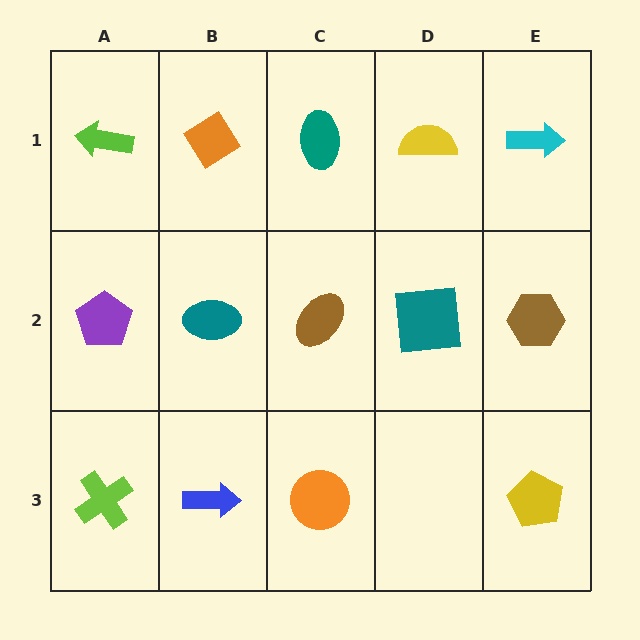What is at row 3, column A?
A lime cross.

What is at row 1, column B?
An orange diamond.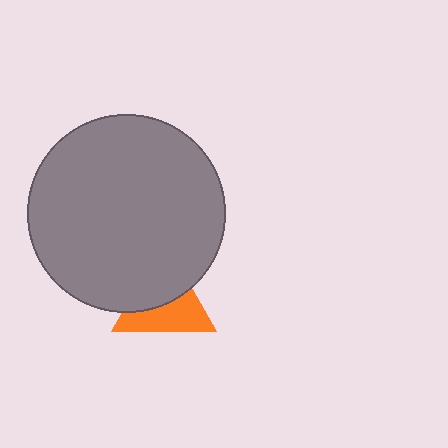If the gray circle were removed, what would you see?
You would see the complete orange triangle.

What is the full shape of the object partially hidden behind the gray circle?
The partially hidden object is an orange triangle.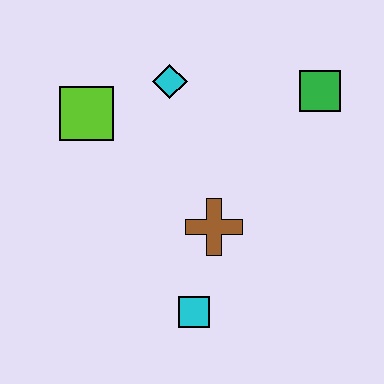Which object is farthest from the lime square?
The green square is farthest from the lime square.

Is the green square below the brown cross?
No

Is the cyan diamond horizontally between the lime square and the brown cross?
Yes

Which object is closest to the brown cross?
The cyan square is closest to the brown cross.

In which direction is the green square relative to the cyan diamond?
The green square is to the right of the cyan diamond.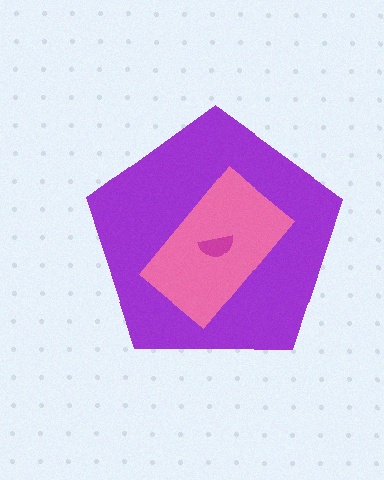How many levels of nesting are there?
3.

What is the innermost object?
The magenta semicircle.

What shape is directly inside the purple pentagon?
The pink rectangle.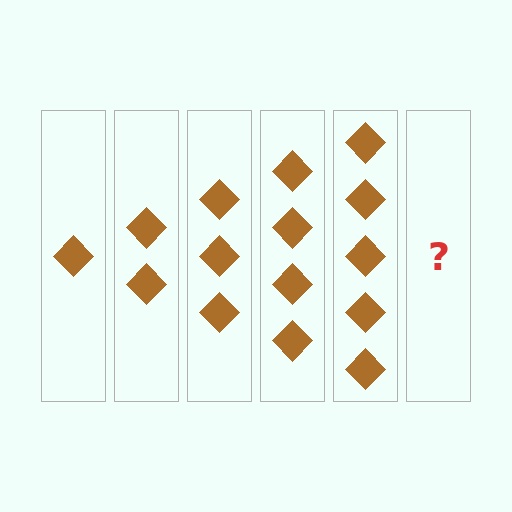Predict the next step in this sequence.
The next step is 6 diamonds.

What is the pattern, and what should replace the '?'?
The pattern is that each step adds one more diamond. The '?' should be 6 diamonds.